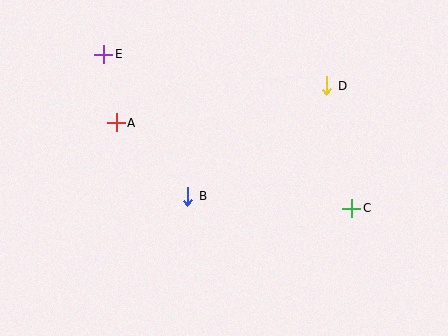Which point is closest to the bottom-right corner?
Point C is closest to the bottom-right corner.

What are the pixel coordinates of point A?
Point A is at (116, 123).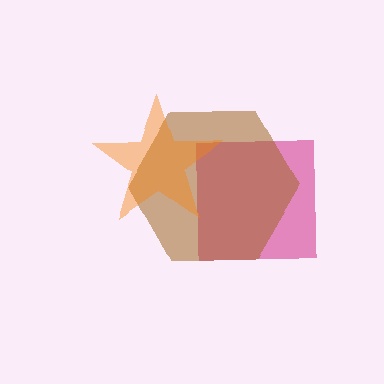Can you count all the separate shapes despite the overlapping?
Yes, there are 3 separate shapes.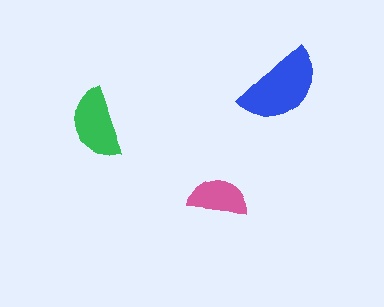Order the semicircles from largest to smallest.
the blue one, the green one, the pink one.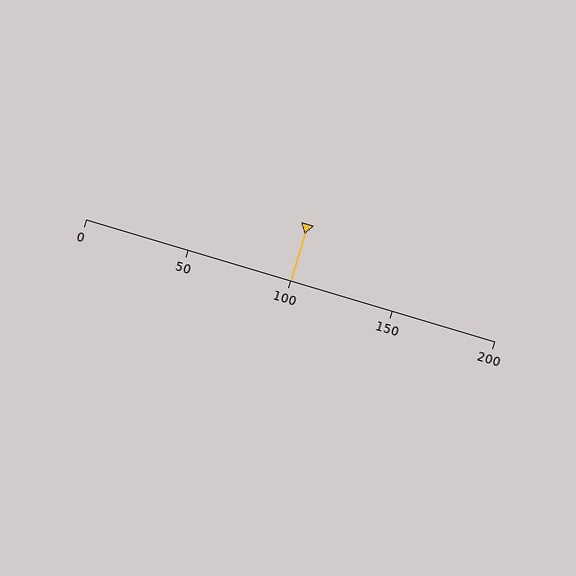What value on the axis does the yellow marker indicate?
The marker indicates approximately 100.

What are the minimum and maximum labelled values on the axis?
The axis runs from 0 to 200.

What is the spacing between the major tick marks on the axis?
The major ticks are spaced 50 apart.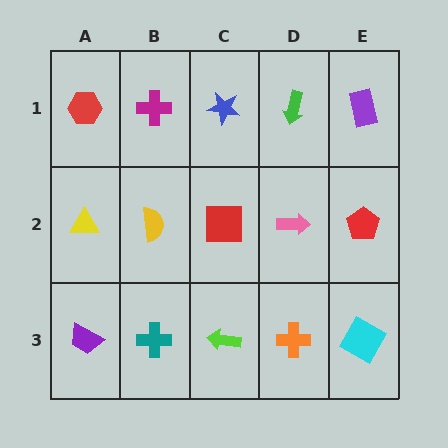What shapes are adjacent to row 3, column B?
A yellow semicircle (row 2, column B), a purple trapezoid (row 3, column A), a lime arrow (row 3, column C).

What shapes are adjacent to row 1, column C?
A red square (row 2, column C), a magenta cross (row 1, column B), a green arrow (row 1, column D).